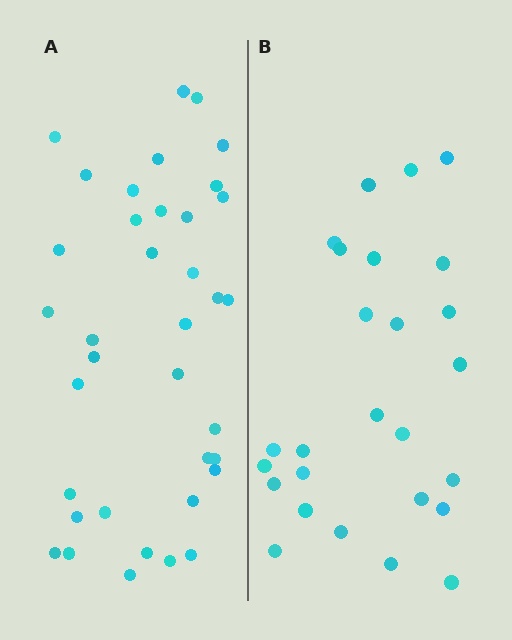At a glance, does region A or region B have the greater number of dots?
Region A (the left region) has more dots.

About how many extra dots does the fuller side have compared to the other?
Region A has roughly 12 or so more dots than region B.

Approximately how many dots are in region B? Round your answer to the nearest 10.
About 30 dots. (The exact count is 26, which rounds to 30.)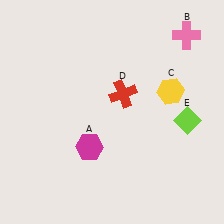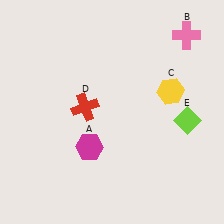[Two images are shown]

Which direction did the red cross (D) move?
The red cross (D) moved left.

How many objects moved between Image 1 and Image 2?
1 object moved between the two images.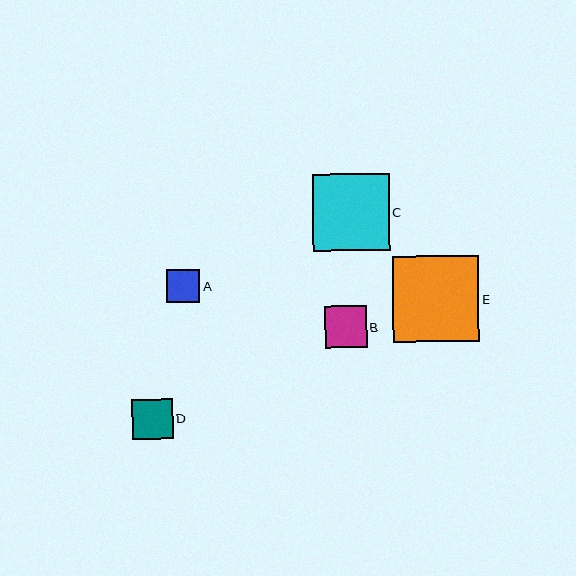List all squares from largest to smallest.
From largest to smallest: E, C, B, D, A.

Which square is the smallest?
Square A is the smallest with a size of approximately 33 pixels.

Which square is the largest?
Square E is the largest with a size of approximately 86 pixels.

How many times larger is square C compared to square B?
Square C is approximately 1.8 times the size of square B.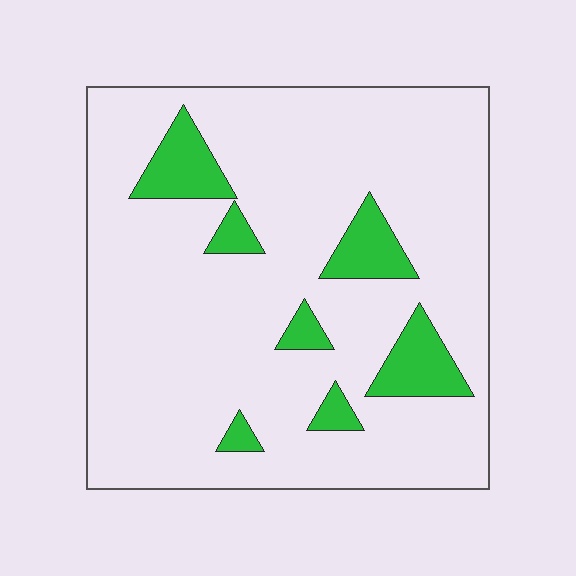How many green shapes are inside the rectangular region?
7.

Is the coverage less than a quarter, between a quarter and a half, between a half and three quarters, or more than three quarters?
Less than a quarter.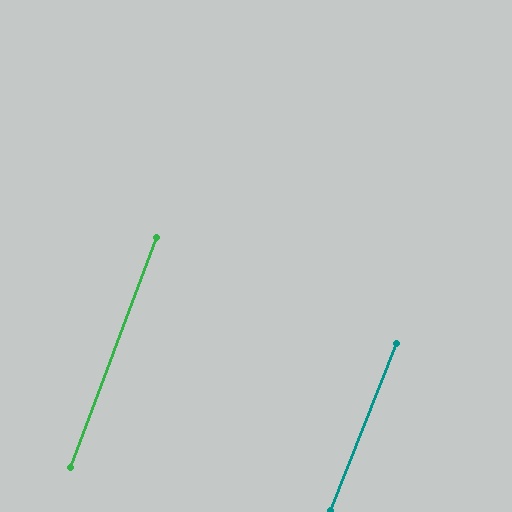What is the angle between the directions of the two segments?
Approximately 1 degree.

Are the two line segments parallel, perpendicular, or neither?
Parallel — their directions differ by only 0.9°.